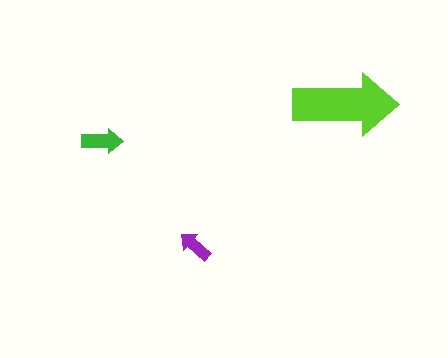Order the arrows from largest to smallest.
the lime one, the green one, the purple one.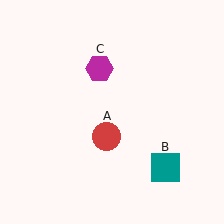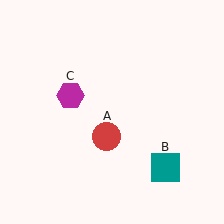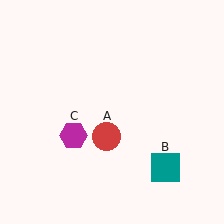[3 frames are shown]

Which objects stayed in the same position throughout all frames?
Red circle (object A) and teal square (object B) remained stationary.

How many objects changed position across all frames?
1 object changed position: magenta hexagon (object C).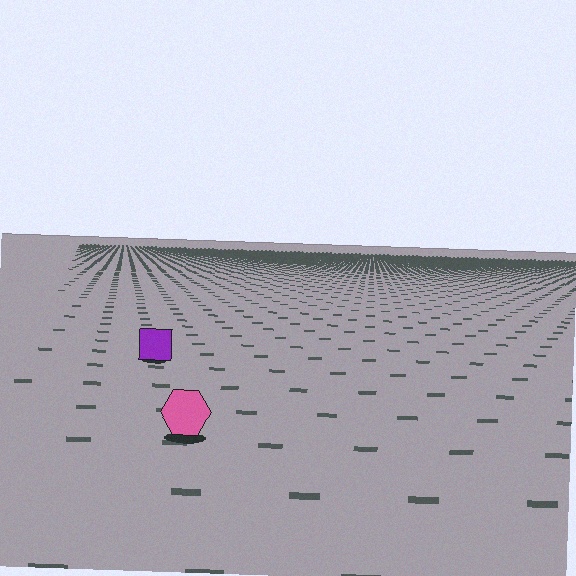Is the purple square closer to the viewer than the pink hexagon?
No. The pink hexagon is closer — you can tell from the texture gradient: the ground texture is coarser near it.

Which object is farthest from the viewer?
The purple square is farthest from the viewer. It appears smaller and the ground texture around it is denser.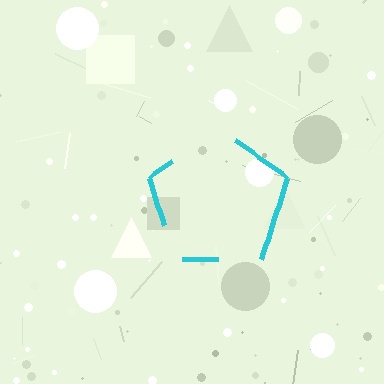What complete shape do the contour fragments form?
The contour fragments form a pentagon.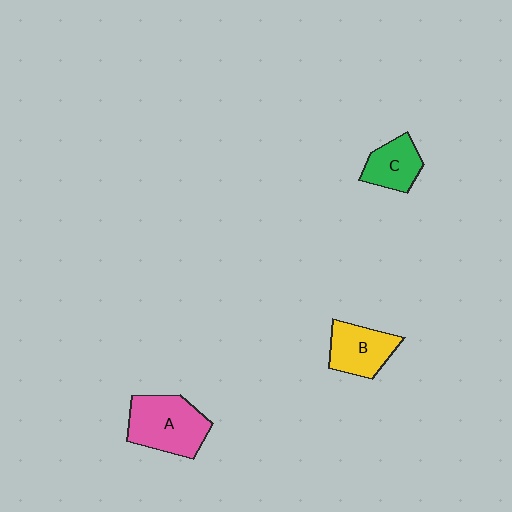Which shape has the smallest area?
Shape C (green).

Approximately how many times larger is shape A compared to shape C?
Approximately 1.6 times.